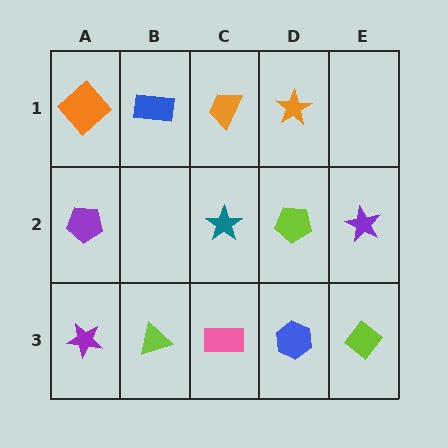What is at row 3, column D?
A blue hexagon.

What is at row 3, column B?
A lime triangle.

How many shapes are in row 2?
4 shapes.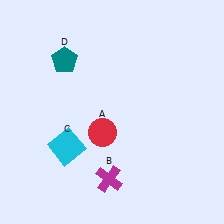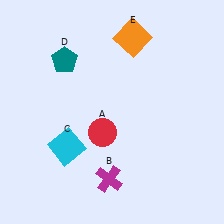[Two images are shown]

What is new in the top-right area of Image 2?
An orange square (E) was added in the top-right area of Image 2.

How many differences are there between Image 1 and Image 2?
There is 1 difference between the two images.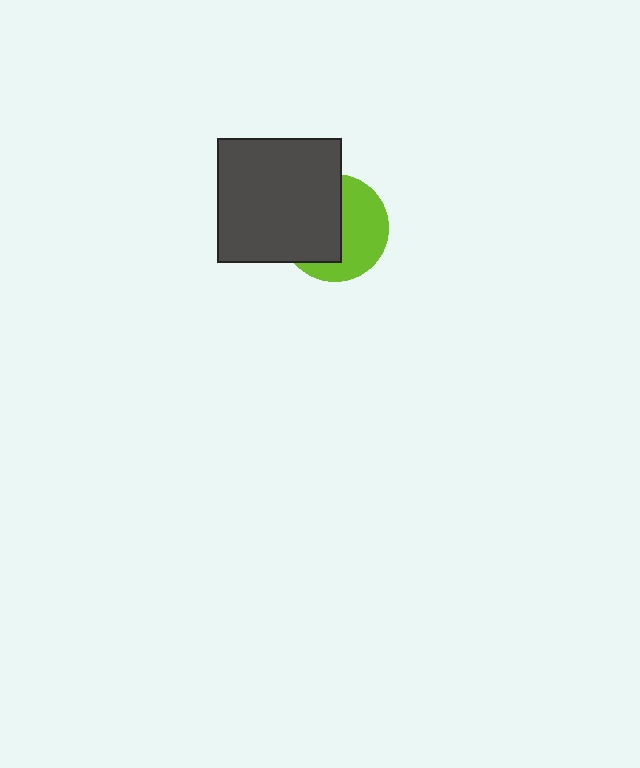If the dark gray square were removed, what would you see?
You would see the complete lime circle.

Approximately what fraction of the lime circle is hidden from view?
Roughly 51% of the lime circle is hidden behind the dark gray square.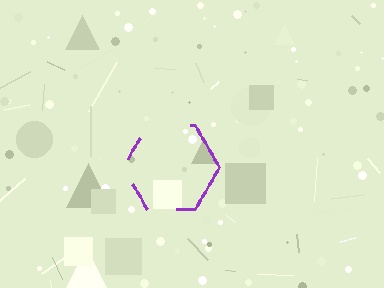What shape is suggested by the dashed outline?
The dashed outline suggests a hexagon.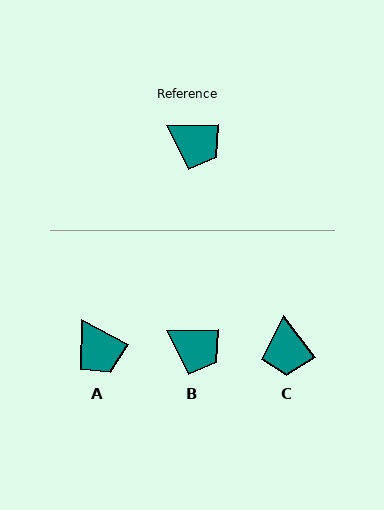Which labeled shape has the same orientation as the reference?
B.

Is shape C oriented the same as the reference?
No, it is off by about 54 degrees.